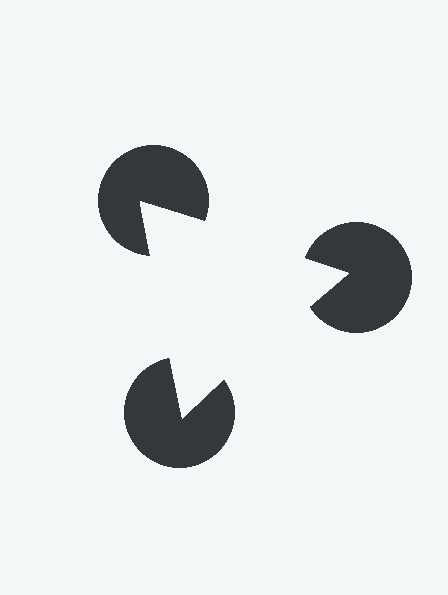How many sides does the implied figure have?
3 sides.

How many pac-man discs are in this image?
There are 3 — one at each vertex of the illusory triangle.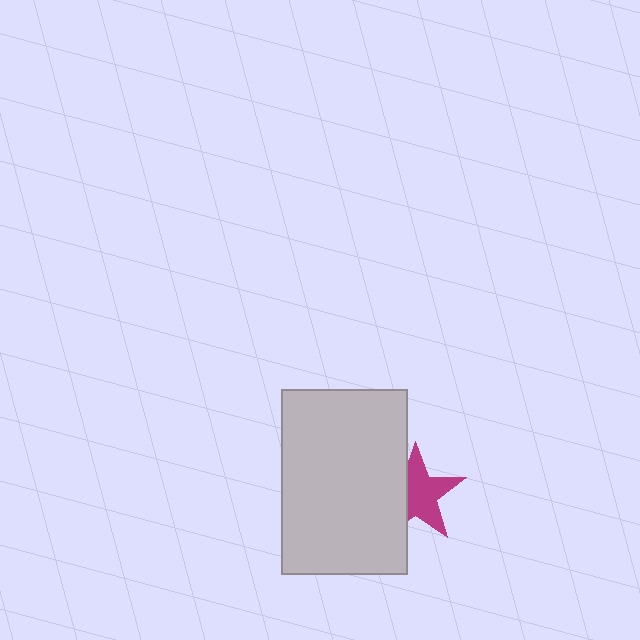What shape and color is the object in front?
The object in front is a light gray rectangle.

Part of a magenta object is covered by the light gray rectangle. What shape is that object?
It is a star.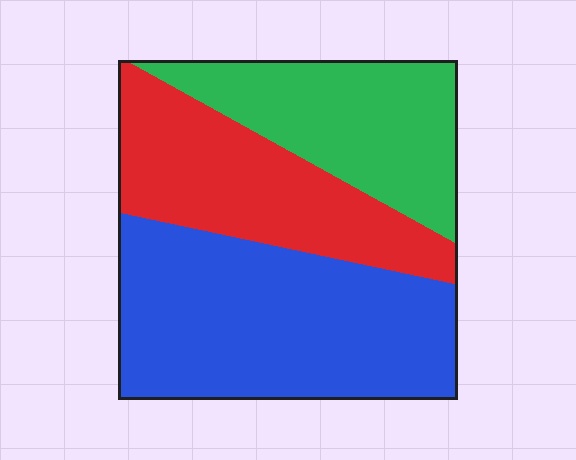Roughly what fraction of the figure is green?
Green takes up about one quarter (1/4) of the figure.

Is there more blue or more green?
Blue.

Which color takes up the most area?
Blue, at roughly 45%.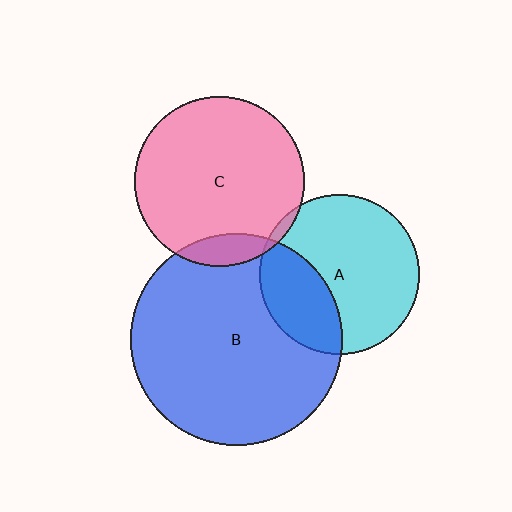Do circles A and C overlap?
Yes.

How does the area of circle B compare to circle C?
Approximately 1.6 times.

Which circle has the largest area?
Circle B (blue).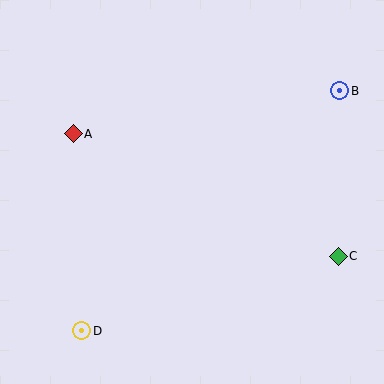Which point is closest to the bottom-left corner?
Point D is closest to the bottom-left corner.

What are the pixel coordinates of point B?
Point B is at (339, 91).